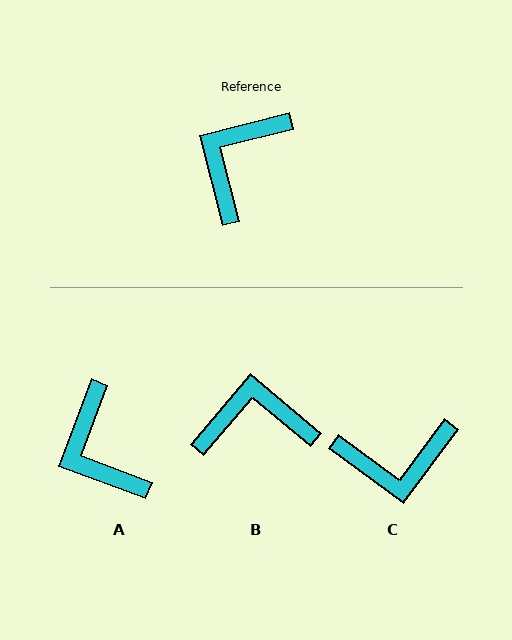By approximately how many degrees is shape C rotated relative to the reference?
Approximately 129 degrees counter-clockwise.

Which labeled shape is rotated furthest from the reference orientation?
C, about 129 degrees away.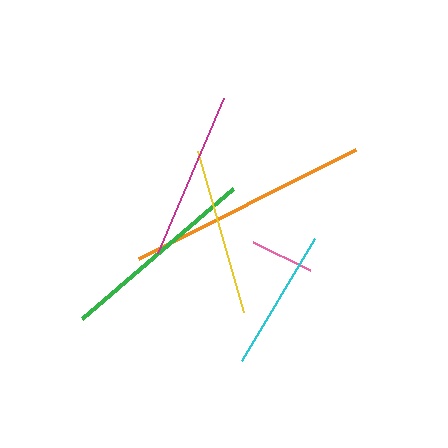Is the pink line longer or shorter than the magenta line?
The magenta line is longer than the pink line.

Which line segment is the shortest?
The pink line is the shortest at approximately 64 pixels.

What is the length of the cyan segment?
The cyan segment is approximately 142 pixels long.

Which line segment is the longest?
The orange line is the longest at approximately 243 pixels.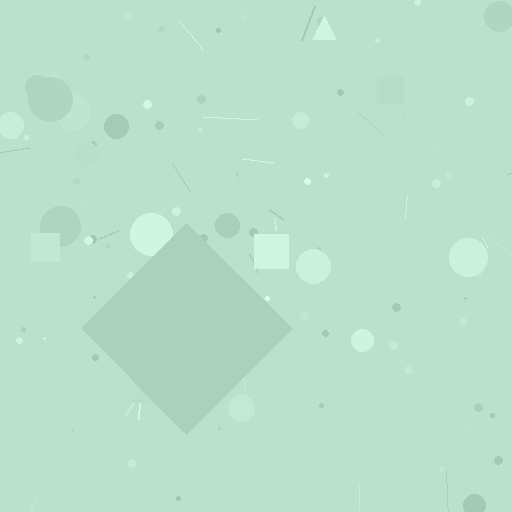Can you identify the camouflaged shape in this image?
The camouflaged shape is a diamond.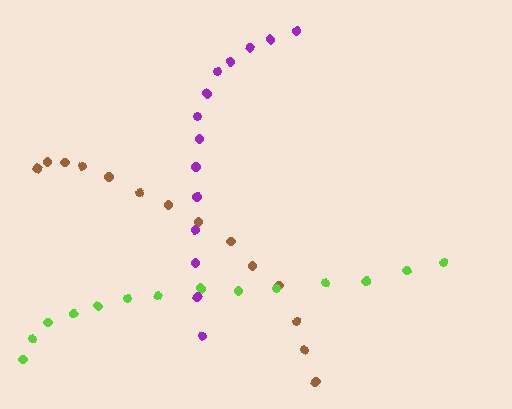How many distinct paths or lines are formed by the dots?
There are 3 distinct paths.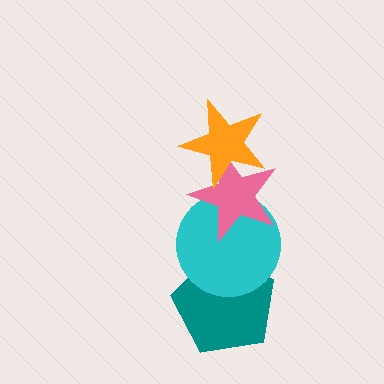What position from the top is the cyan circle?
The cyan circle is 3rd from the top.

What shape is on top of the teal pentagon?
The cyan circle is on top of the teal pentagon.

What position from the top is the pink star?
The pink star is 2nd from the top.